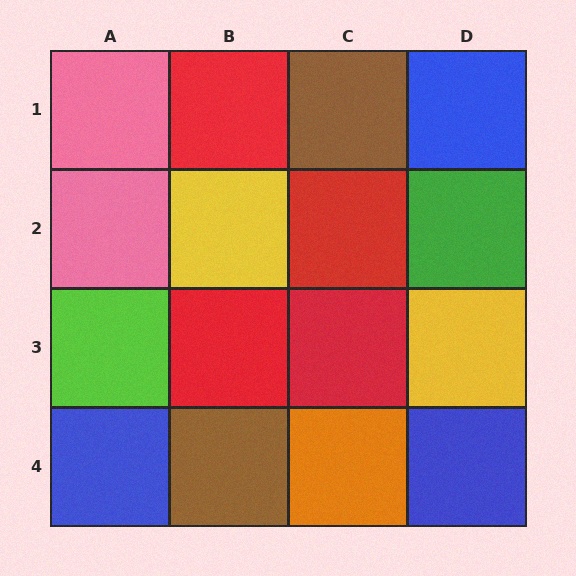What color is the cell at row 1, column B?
Red.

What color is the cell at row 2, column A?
Pink.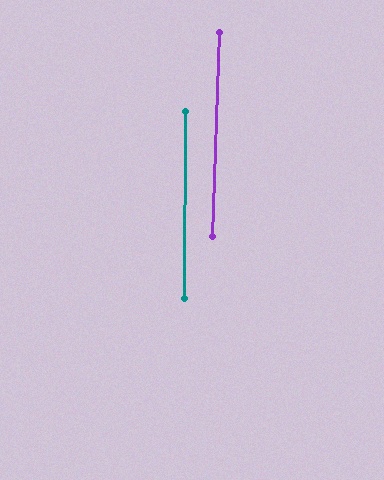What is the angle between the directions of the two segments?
Approximately 2 degrees.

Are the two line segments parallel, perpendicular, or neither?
Parallel — their directions differ by only 1.6°.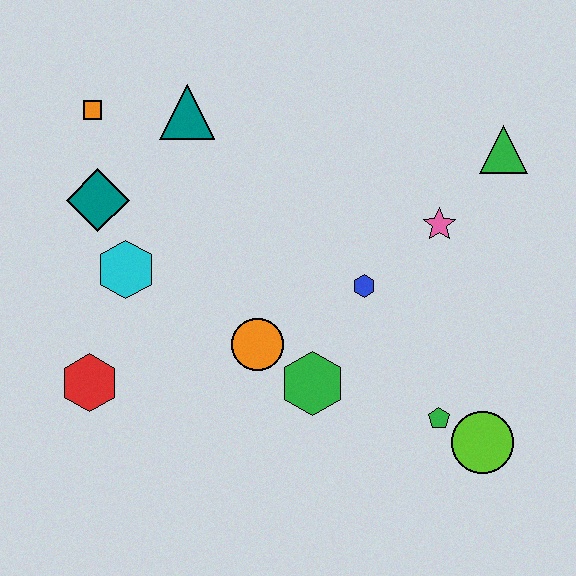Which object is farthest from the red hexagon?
The green triangle is farthest from the red hexagon.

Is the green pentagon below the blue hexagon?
Yes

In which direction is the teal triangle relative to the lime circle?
The teal triangle is above the lime circle.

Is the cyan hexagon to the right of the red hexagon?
Yes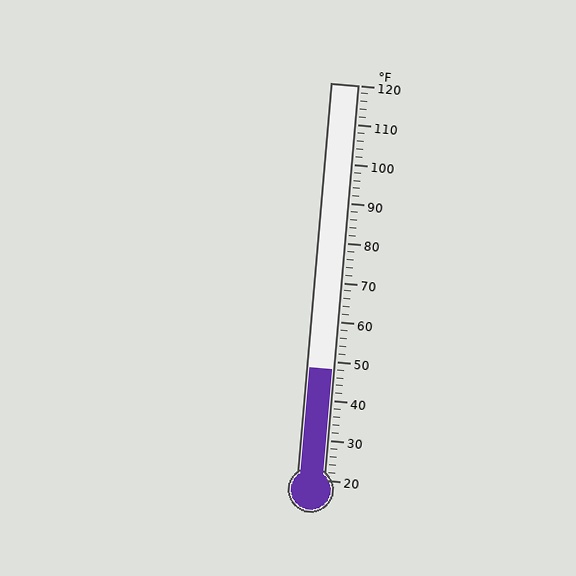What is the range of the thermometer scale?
The thermometer scale ranges from 20°F to 120°F.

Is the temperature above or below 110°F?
The temperature is below 110°F.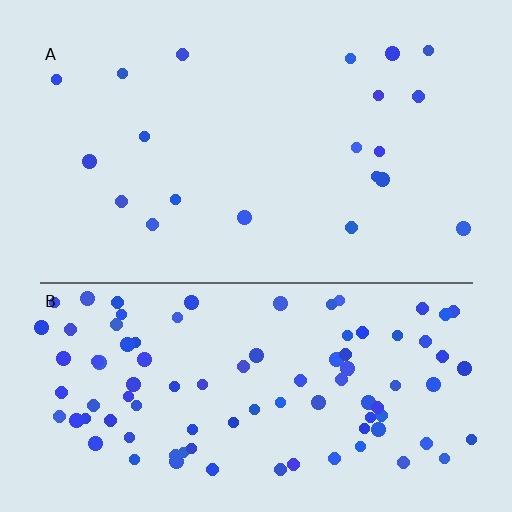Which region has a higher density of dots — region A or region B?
B (the bottom).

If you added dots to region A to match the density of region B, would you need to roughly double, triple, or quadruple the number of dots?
Approximately quadruple.